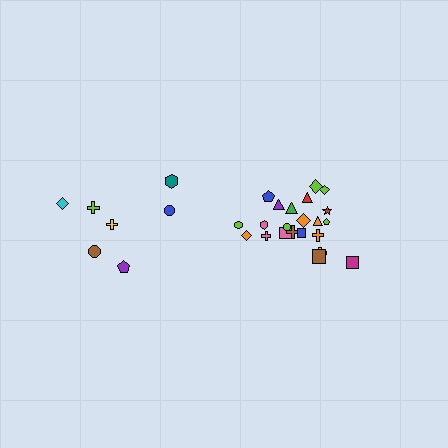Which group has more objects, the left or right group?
The right group.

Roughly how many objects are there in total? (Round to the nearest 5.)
Roughly 30 objects in total.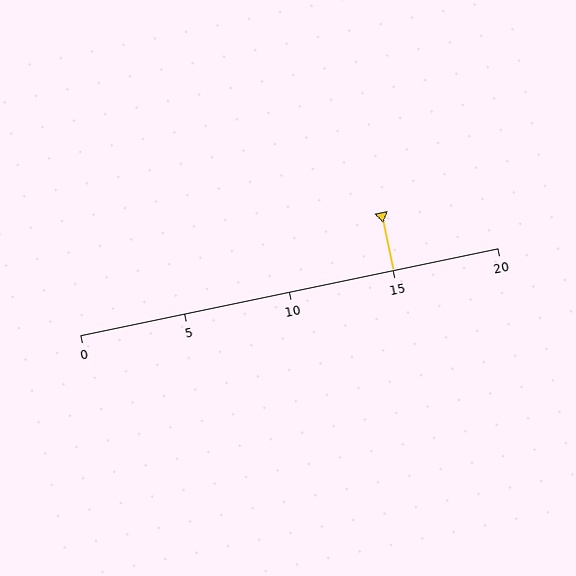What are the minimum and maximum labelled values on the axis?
The axis runs from 0 to 20.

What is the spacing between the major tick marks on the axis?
The major ticks are spaced 5 apart.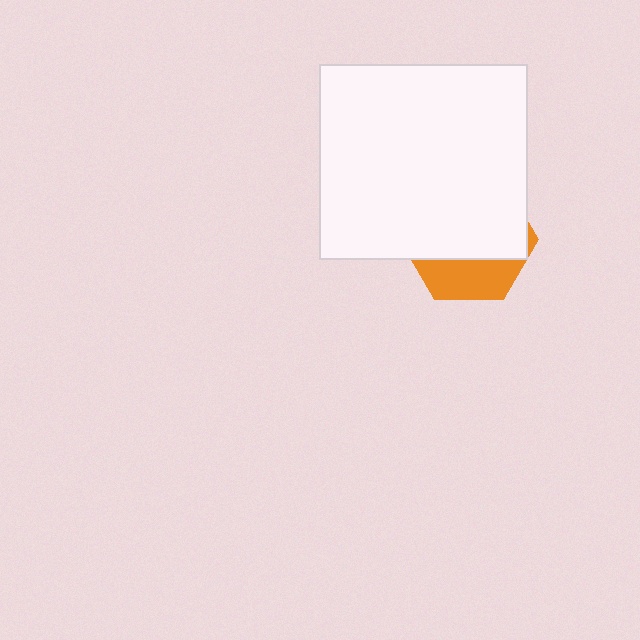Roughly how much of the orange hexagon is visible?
A small part of it is visible (roughly 31%).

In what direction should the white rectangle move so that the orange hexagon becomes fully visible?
The white rectangle should move up. That is the shortest direction to clear the overlap and leave the orange hexagon fully visible.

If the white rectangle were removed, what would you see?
You would see the complete orange hexagon.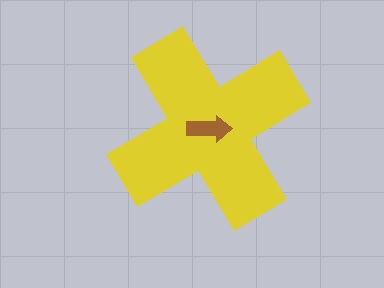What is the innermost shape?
The brown arrow.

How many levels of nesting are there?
2.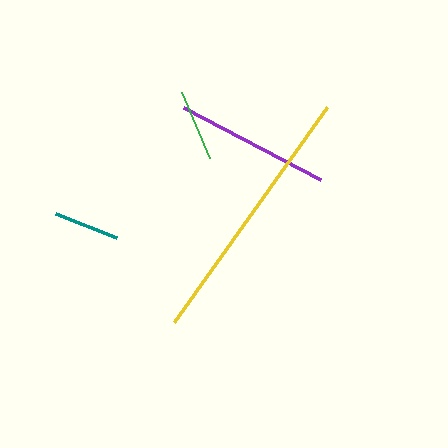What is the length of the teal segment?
The teal segment is approximately 66 pixels long.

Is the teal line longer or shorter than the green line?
The green line is longer than the teal line.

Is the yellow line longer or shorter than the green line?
The yellow line is longer than the green line.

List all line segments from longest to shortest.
From longest to shortest: yellow, purple, green, teal.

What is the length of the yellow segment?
The yellow segment is approximately 264 pixels long.